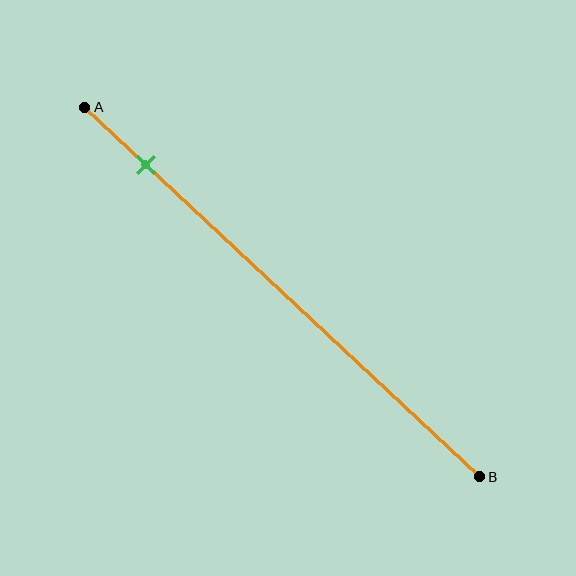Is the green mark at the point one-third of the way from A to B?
No, the mark is at about 15% from A, not at the 33% one-third point.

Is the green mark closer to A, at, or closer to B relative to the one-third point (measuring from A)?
The green mark is closer to point A than the one-third point of segment AB.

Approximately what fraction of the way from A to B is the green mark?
The green mark is approximately 15% of the way from A to B.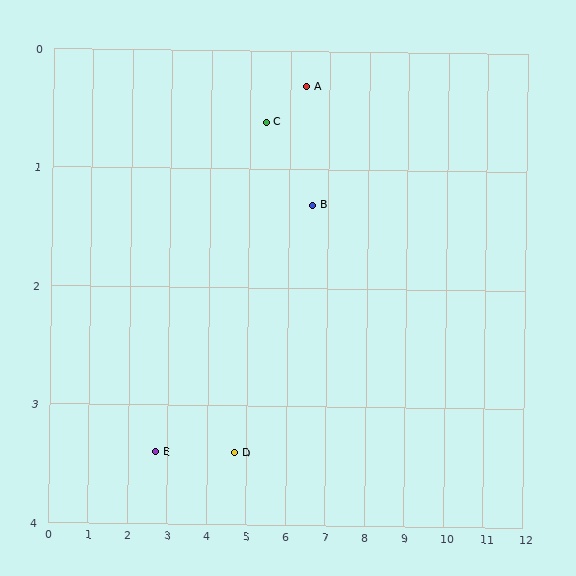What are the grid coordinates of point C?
Point C is at approximately (5.4, 0.6).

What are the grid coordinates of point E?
Point E is at approximately (2.7, 3.4).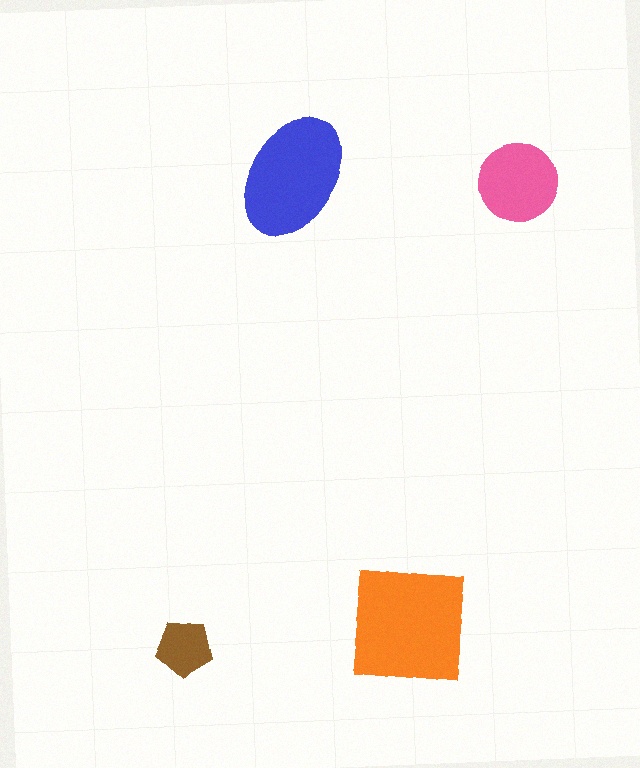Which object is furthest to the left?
The brown pentagon is leftmost.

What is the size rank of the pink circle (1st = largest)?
3rd.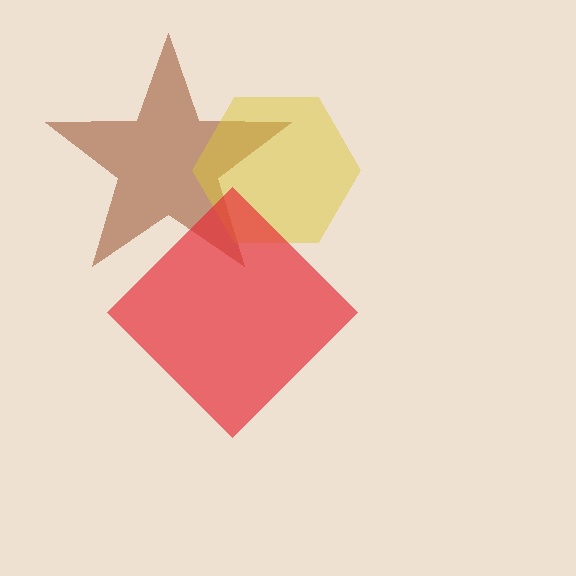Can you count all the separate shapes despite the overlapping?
Yes, there are 3 separate shapes.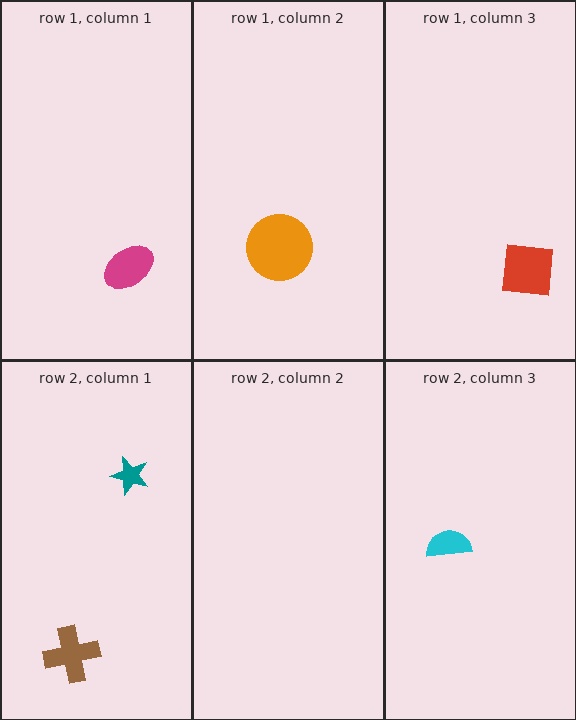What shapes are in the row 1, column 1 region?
The magenta ellipse.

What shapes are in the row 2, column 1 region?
The teal star, the brown cross.